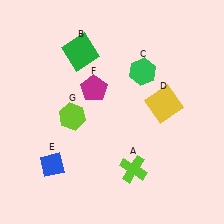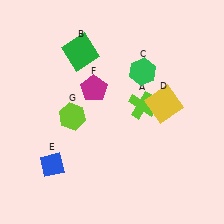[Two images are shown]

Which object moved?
The lime cross (A) moved up.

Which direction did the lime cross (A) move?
The lime cross (A) moved up.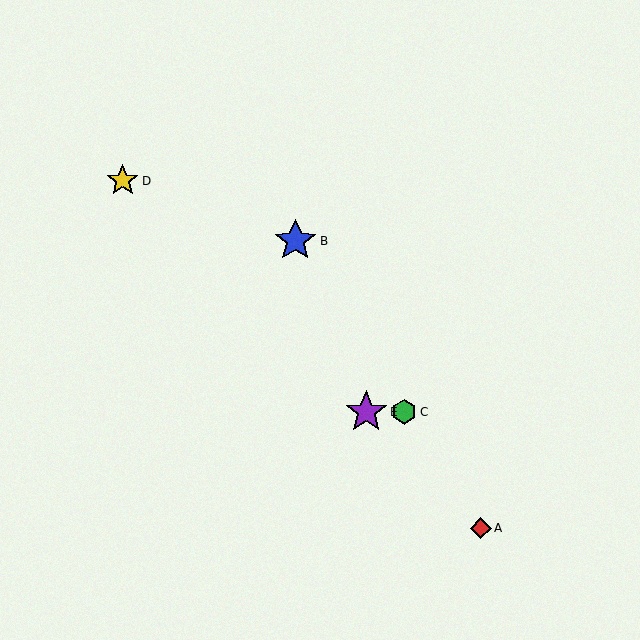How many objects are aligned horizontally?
2 objects (C, E) are aligned horizontally.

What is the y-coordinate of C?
Object C is at y≈412.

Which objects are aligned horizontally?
Objects C, E are aligned horizontally.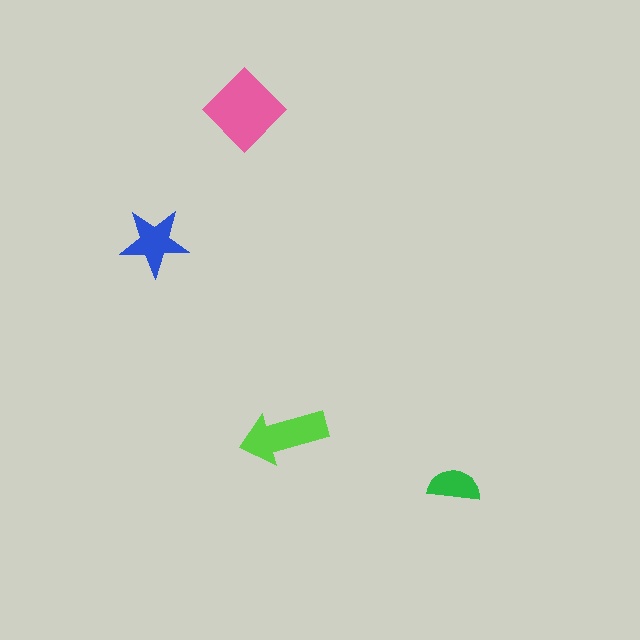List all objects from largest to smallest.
The pink diamond, the lime arrow, the blue star, the green semicircle.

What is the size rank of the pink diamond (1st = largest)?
1st.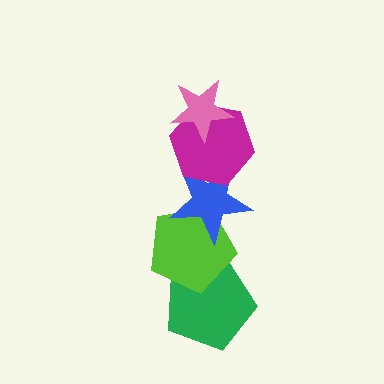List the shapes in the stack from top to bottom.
From top to bottom: the pink star, the magenta hexagon, the blue star, the lime pentagon, the green pentagon.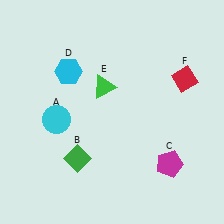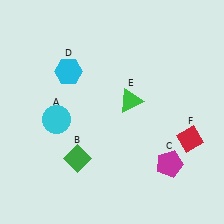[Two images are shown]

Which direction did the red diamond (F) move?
The red diamond (F) moved down.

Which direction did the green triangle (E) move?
The green triangle (E) moved right.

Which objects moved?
The objects that moved are: the green triangle (E), the red diamond (F).